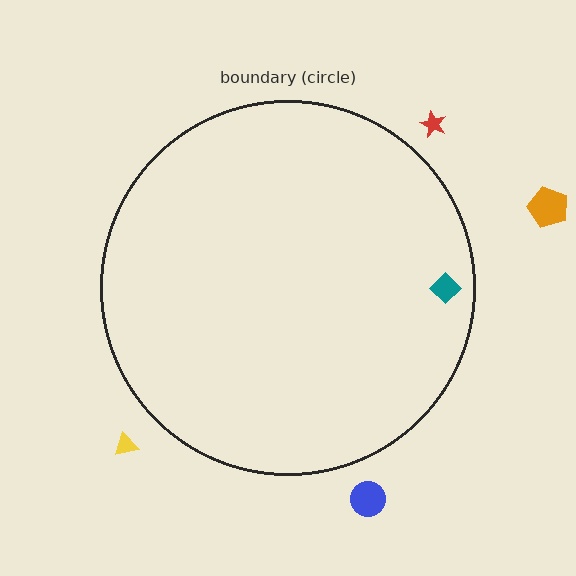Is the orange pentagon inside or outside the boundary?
Outside.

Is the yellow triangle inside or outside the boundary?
Outside.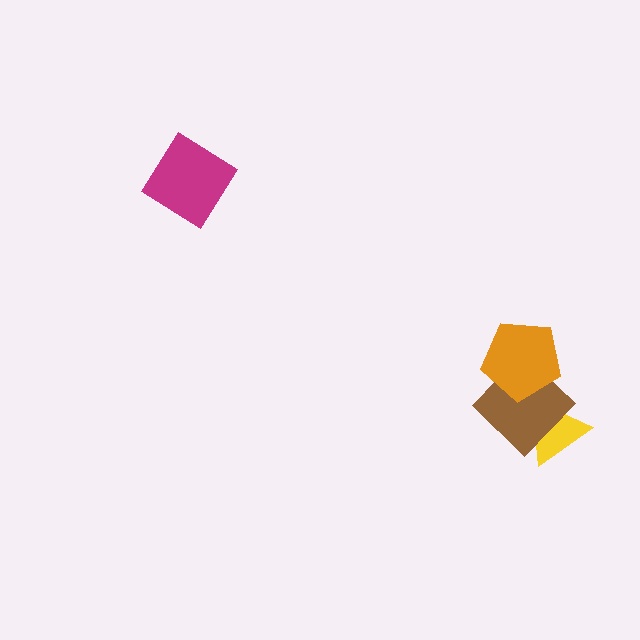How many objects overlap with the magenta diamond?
0 objects overlap with the magenta diamond.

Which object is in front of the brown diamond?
The orange pentagon is in front of the brown diamond.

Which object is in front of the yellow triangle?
The brown diamond is in front of the yellow triangle.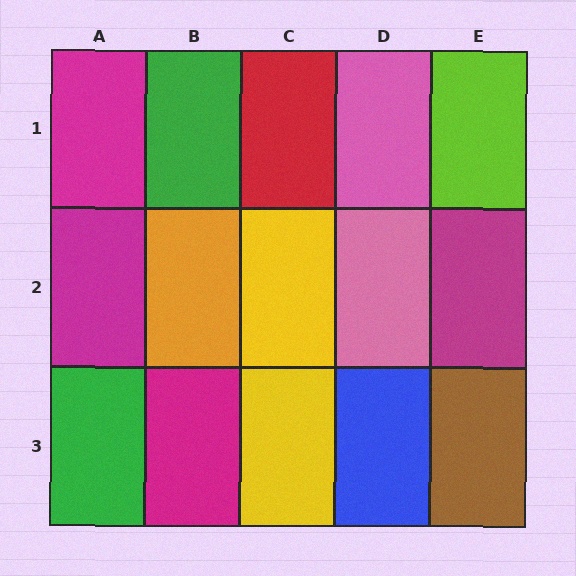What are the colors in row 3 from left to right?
Green, magenta, yellow, blue, brown.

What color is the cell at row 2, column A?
Magenta.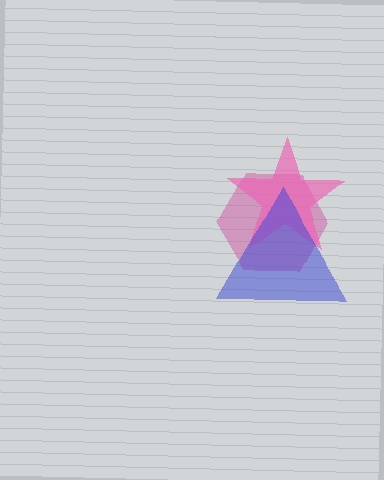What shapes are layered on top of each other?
The layered shapes are: a magenta hexagon, a pink star, a blue triangle.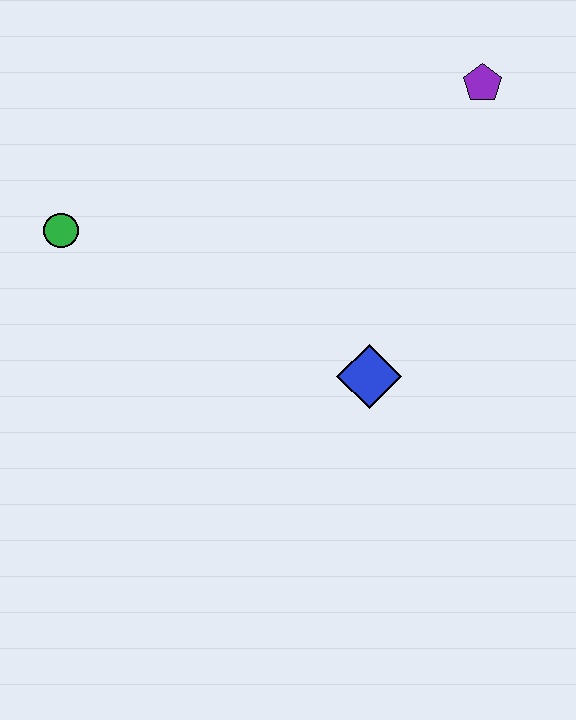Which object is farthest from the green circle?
The purple pentagon is farthest from the green circle.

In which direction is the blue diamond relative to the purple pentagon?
The blue diamond is below the purple pentagon.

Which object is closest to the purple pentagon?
The blue diamond is closest to the purple pentagon.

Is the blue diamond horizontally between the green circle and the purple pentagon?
Yes